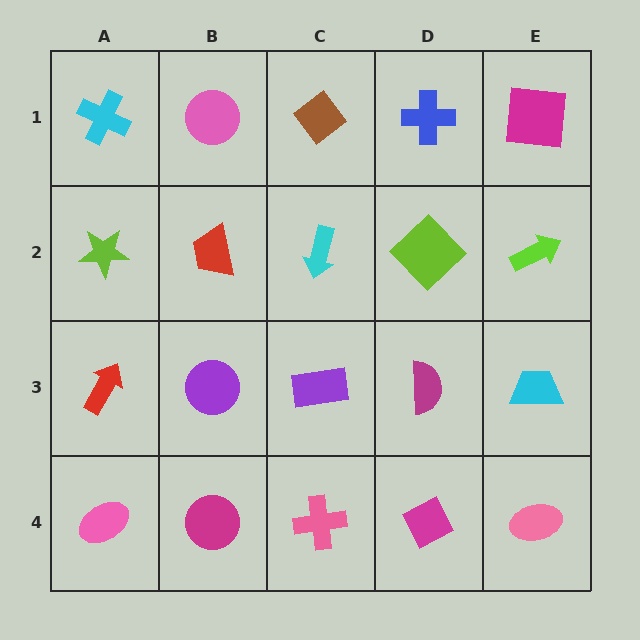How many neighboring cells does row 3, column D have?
4.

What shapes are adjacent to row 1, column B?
A red trapezoid (row 2, column B), a cyan cross (row 1, column A), a brown diamond (row 1, column C).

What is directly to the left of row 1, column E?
A blue cross.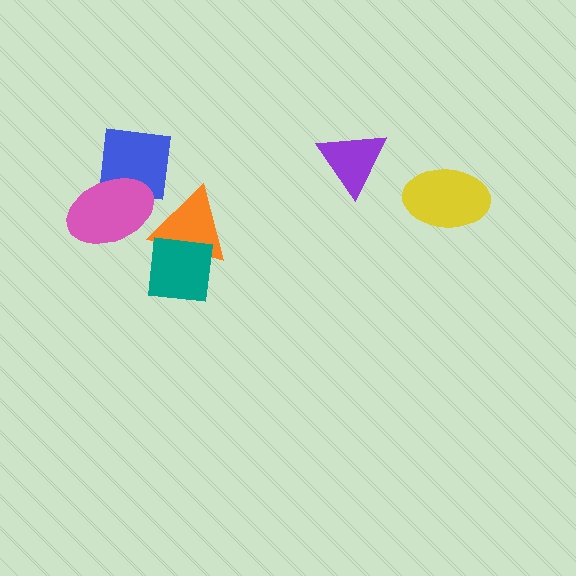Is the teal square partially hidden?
No, no other shape covers it.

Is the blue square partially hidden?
Yes, it is partially covered by another shape.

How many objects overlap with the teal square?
1 object overlaps with the teal square.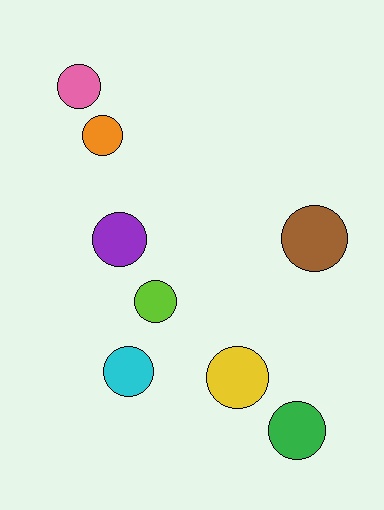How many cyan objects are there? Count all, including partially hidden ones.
There is 1 cyan object.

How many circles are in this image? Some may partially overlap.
There are 8 circles.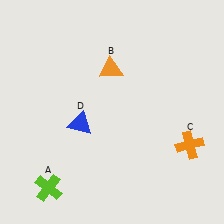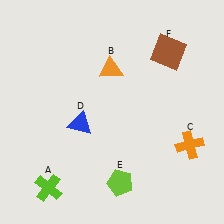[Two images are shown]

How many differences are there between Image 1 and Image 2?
There are 2 differences between the two images.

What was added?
A lime pentagon (E), a brown square (F) were added in Image 2.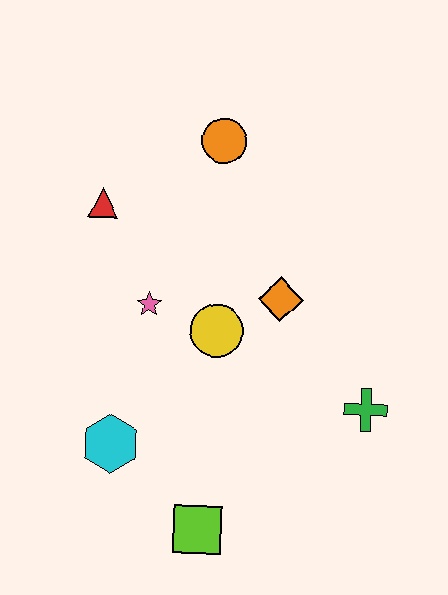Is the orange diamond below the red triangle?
Yes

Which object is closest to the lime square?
The cyan hexagon is closest to the lime square.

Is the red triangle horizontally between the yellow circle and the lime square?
No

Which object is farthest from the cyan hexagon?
The orange circle is farthest from the cyan hexagon.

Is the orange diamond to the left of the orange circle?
No